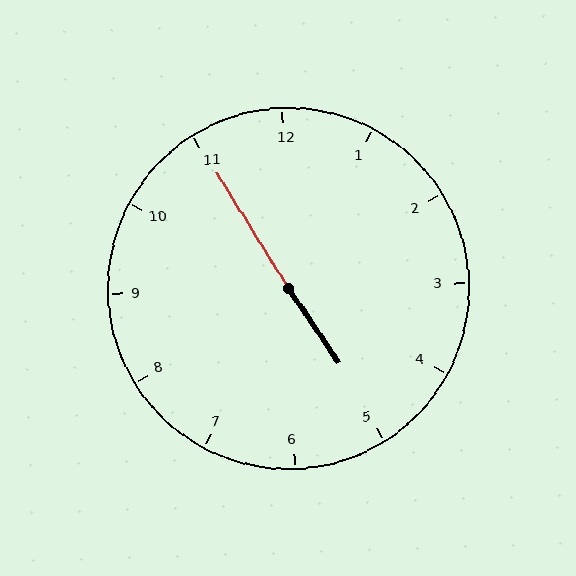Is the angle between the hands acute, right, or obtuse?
It is obtuse.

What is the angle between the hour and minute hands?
Approximately 178 degrees.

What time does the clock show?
4:55.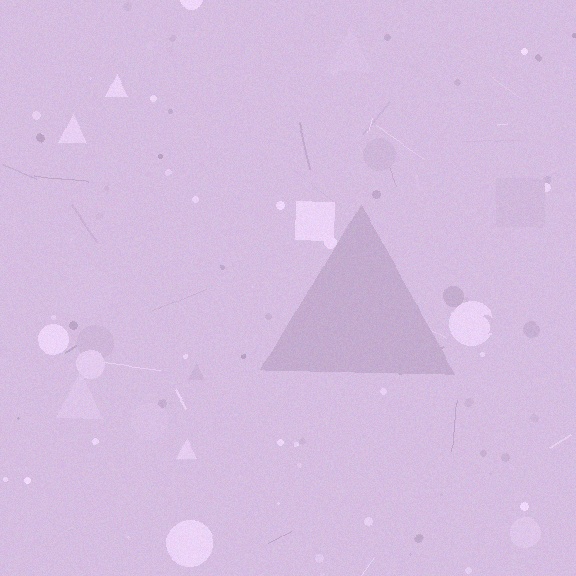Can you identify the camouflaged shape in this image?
The camouflaged shape is a triangle.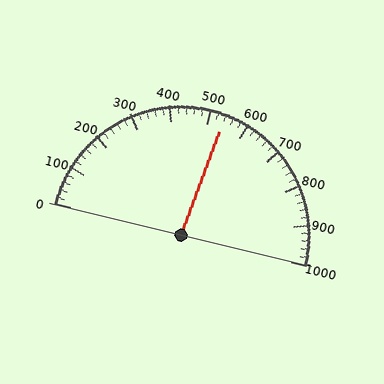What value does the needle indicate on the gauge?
The needle indicates approximately 540.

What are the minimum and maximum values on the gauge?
The gauge ranges from 0 to 1000.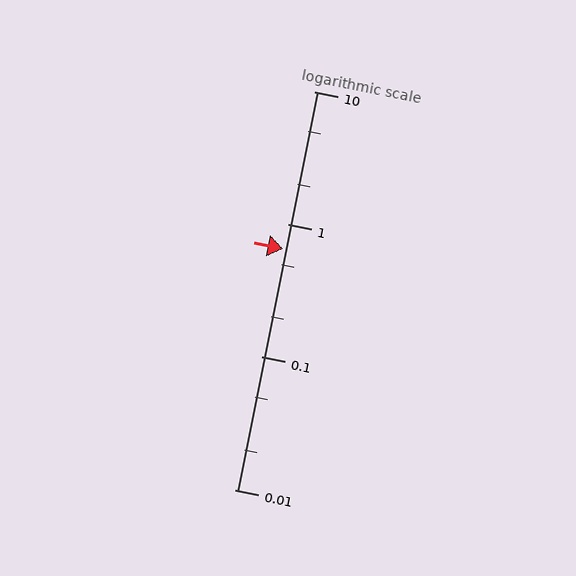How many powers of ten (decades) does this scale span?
The scale spans 3 decades, from 0.01 to 10.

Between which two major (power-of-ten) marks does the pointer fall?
The pointer is between 0.1 and 1.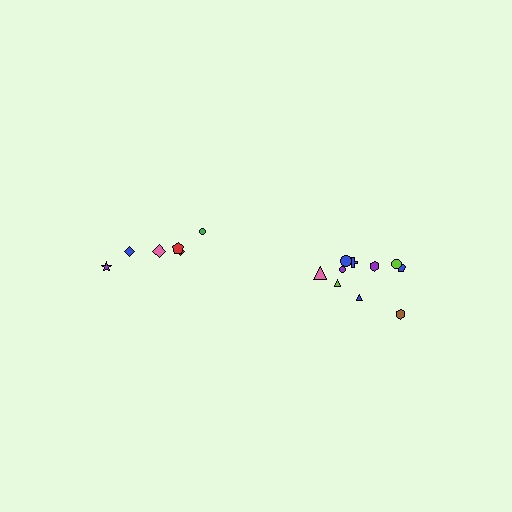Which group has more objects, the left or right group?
The right group.